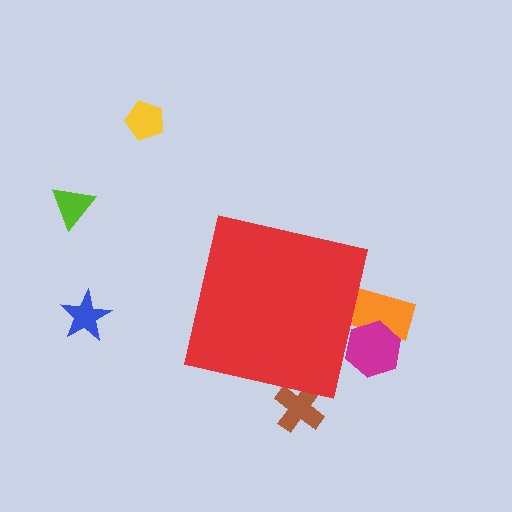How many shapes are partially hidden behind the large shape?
3 shapes are partially hidden.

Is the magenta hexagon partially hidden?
Yes, the magenta hexagon is partially hidden behind the red square.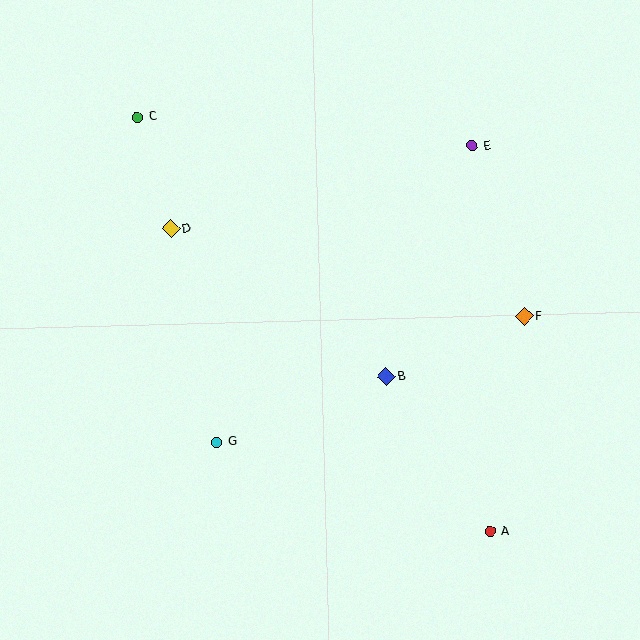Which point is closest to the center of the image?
Point B at (386, 377) is closest to the center.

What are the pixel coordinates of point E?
Point E is at (472, 146).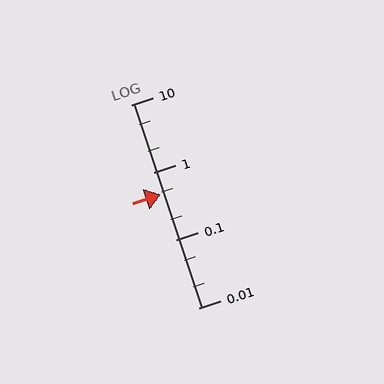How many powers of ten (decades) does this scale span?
The scale spans 3 decades, from 0.01 to 10.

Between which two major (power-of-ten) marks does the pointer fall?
The pointer is between 0.1 and 1.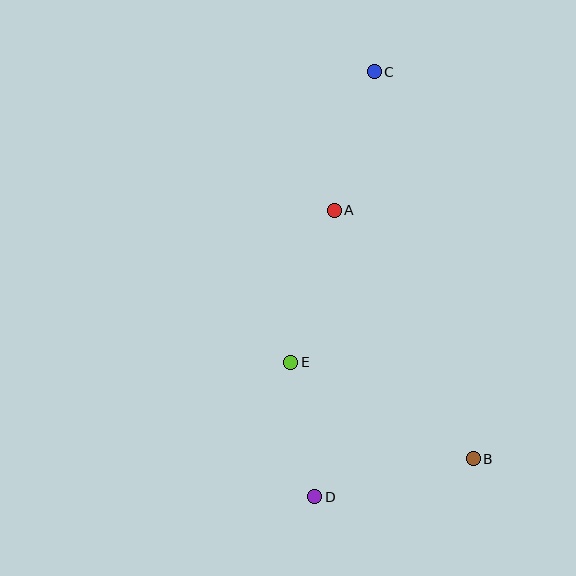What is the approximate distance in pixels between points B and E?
The distance between B and E is approximately 207 pixels.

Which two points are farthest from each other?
Points C and D are farthest from each other.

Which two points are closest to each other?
Points D and E are closest to each other.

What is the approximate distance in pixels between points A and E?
The distance between A and E is approximately 158 pixels.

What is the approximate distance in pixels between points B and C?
The distance between B and C is approximately 400 pixels.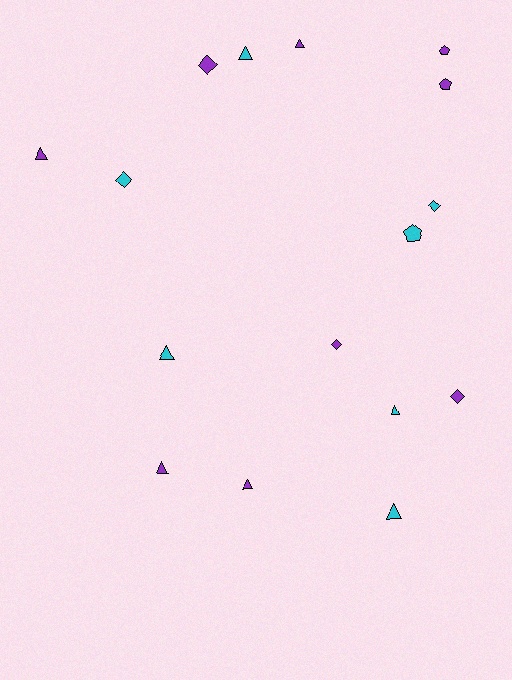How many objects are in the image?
There are 16 objects.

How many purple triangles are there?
There are 4 purple triangles.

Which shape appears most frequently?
Triangle, with 8 objects.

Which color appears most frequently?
Purple, with 9 objects.